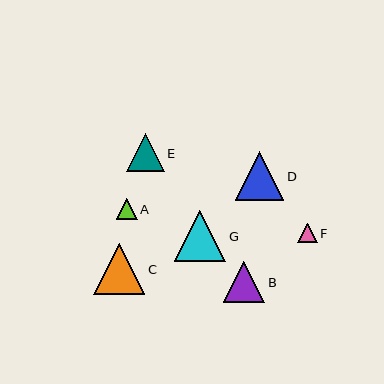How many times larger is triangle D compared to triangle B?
Triangle D is approximately 1.2 times the size of triangle B.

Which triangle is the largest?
Triangle C is the largest with a size of approximately 51 pixels.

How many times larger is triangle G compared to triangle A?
Triangle G is approximately 2.4 times the size of triangle A.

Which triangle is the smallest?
Triangle F is the smallest with a size of approximately 20 pixels.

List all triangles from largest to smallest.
From largest to smallest: C, G, D, B, E, A, F.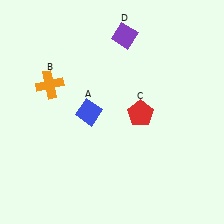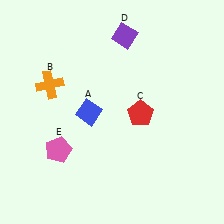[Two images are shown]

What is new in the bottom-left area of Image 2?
A pink pentagon (E) was added in the bottom-left area of Image 2.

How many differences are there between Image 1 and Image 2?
There is 1 difference between the two images.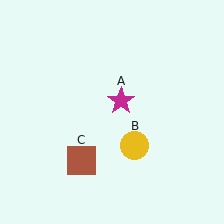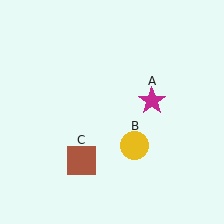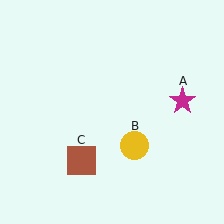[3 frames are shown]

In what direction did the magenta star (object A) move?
The magenta star (object A) moved right.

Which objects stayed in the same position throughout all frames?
Yellow circle (object B) and brown square (object C) remained stationary.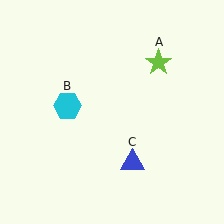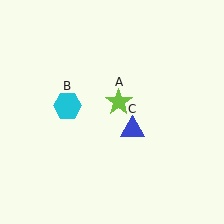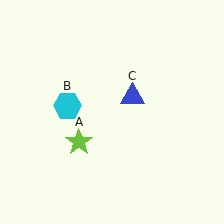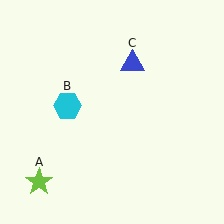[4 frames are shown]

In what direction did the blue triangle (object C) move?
The blue triangle (object C) moved up.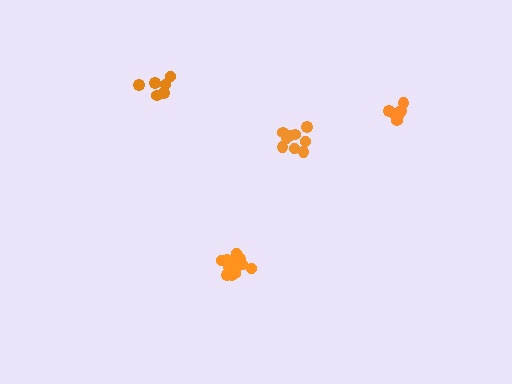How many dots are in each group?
Group 1: 12 dots, Group 2: 6 dots, Group 3: 10 dots, Group 4: 6 dots (34 total).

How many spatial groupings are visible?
There are 4 spatial groupings.